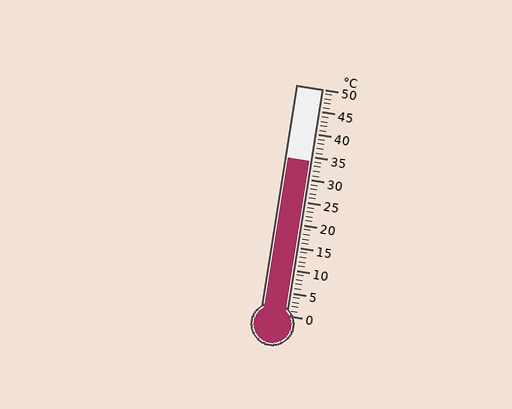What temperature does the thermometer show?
The thermometer shows approximately 34°C.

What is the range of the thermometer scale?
The thermometer scale ranges from 0°C to 50°C.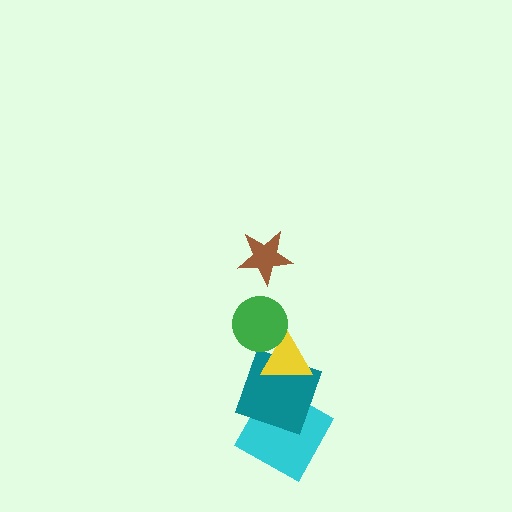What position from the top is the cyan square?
The cyan square is 5th from the top.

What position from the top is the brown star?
The brown star is 1st from the top.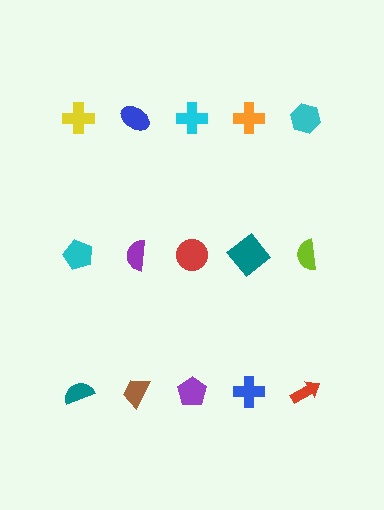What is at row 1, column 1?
A yellow cross.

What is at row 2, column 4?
A teal diamond.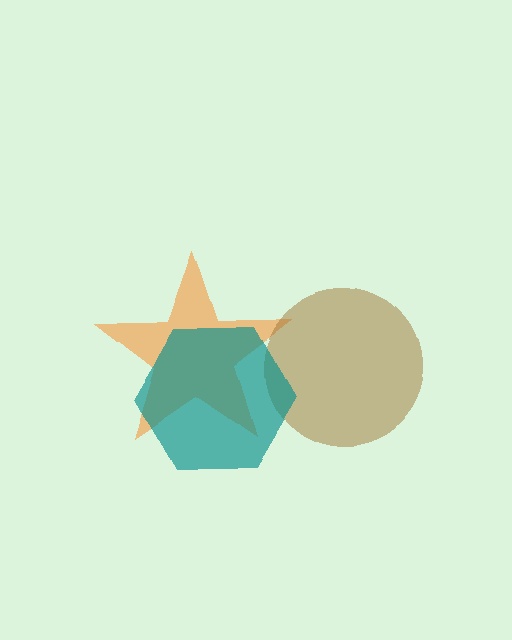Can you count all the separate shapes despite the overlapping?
Yes, there are 3 separate shapes.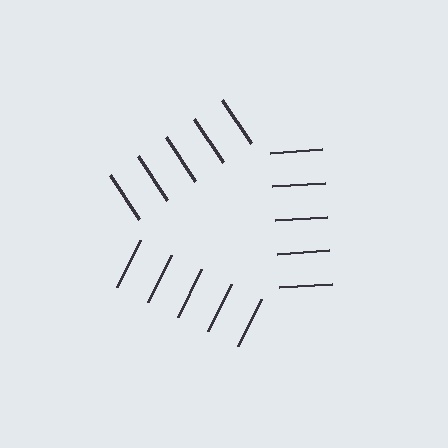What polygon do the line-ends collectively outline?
An illusory triangle — the line segments terminate on its edges but no continuous stroke is drawn.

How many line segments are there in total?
15 — 5 along each of the 3 edges.